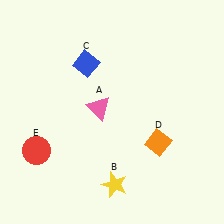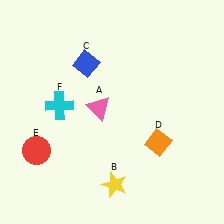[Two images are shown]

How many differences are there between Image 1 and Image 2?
There is 1 difference between the two images.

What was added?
A cyan cross (F) was added in Image 2.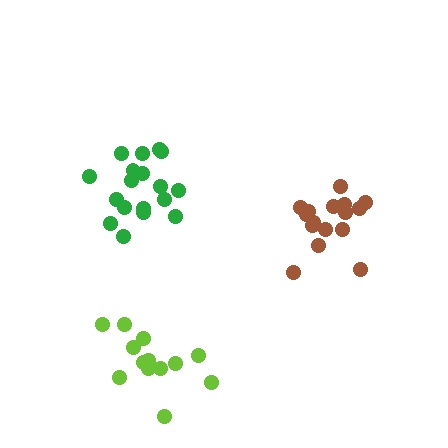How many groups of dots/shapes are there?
There are 3 groups.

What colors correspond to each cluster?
The clusters are colored: brown, green, lime.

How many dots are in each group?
Group 1: 16 dots, Group 2: 18 dots, Group 3: 13 dots (47 total).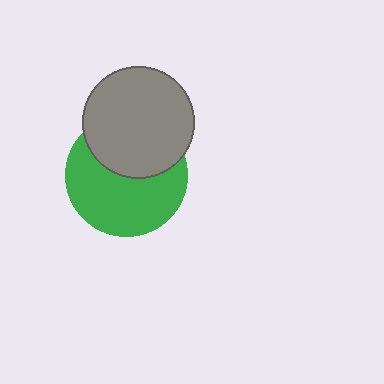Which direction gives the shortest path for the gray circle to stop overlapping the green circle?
Moving up gives the shortest separation.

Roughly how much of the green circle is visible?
About half of it is visible (roughly 60%).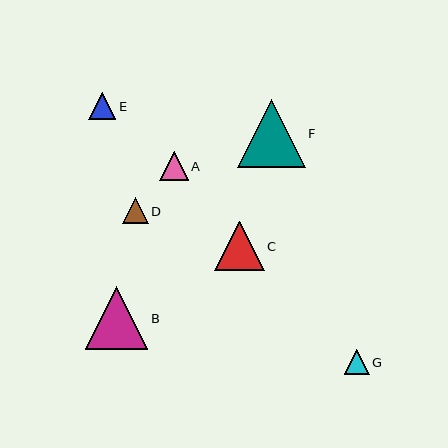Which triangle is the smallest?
Triangle G is the smallest with a size of approximately 24 pixels.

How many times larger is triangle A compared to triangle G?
Triangle A is approximately 1.2 times the size of triangle G.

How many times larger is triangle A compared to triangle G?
Triangle A is approximately 1.2 times the size of triangle G.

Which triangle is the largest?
Triangle F is the largest with a size of approximately 68 pixels.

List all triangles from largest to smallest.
From largest to smallest: F, B, C, A, E, D, G.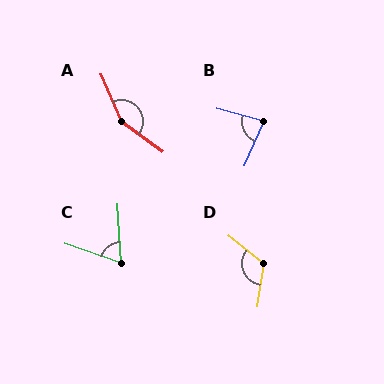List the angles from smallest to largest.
C (67°), B (82°), D (120°), A (151°).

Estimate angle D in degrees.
Approximately 120 degrees.